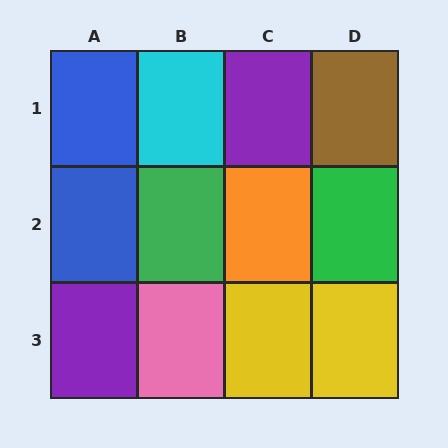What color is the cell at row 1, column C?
Purple.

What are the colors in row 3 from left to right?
Purple, pink, yellow, yellow.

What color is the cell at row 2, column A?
Blue.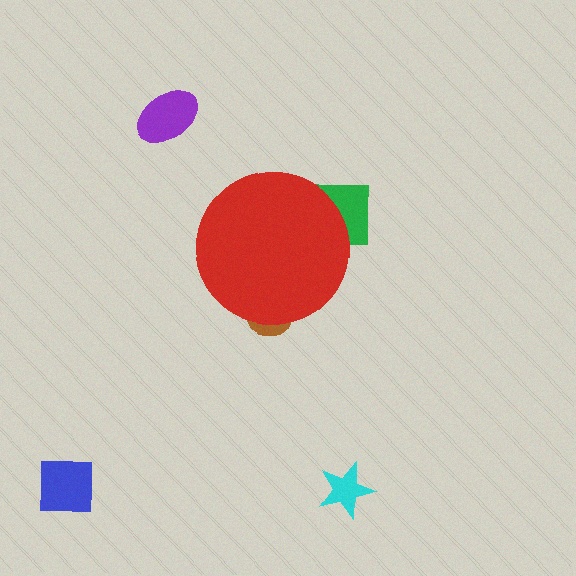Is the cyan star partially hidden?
No, the cyan star is fully visible.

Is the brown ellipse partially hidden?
Yes, the brown ellipse is partially hidden behind the red circle.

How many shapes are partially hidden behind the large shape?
2 shapes are partially hidden.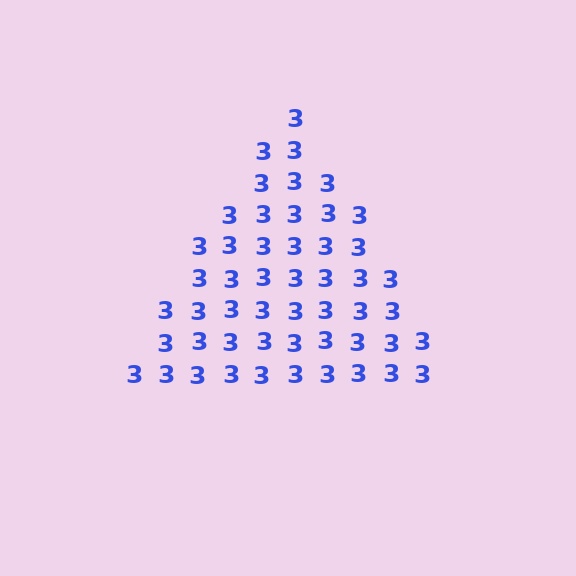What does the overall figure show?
The overall figure shows a triangle.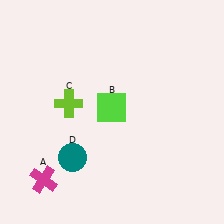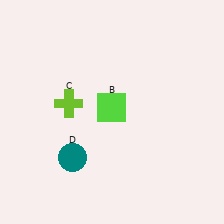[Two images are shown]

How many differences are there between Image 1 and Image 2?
There is 1 difference between the two images.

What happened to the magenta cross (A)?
The magenta cross (A) was removed in Image 2. It was in the bottom-left area of Image 1.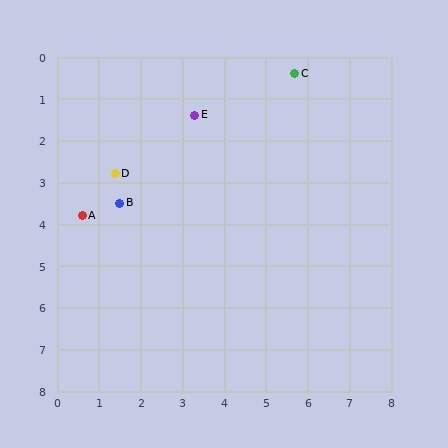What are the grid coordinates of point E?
Point E is at approximately (3.3, 1.4).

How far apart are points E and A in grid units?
Points E and A are about 3.6 grid units apart.